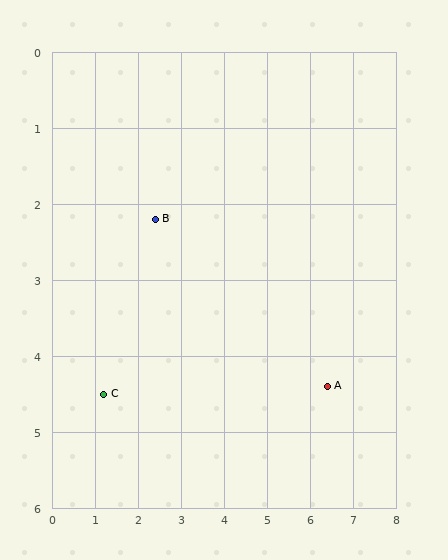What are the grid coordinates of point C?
Point C is at approximately (1.2, 4.5).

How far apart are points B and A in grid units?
Points B and A are about 4.6 grid units apart.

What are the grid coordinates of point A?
Point A is at approximately (6.4, 4.4).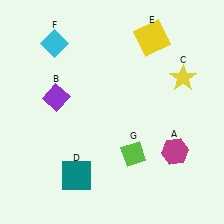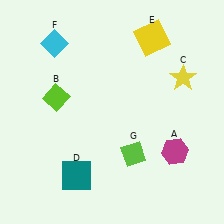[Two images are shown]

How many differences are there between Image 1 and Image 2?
There is 1 difference between the two images.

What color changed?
The diamond (B) changed from purple in Image 1 to lime in Image 2.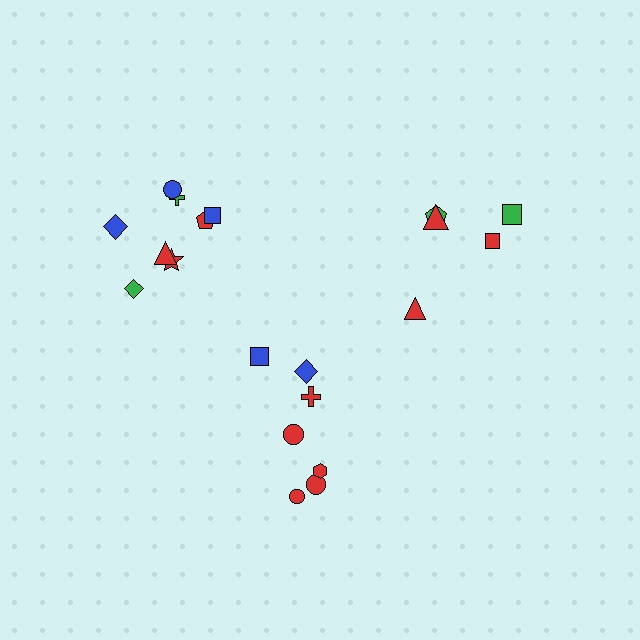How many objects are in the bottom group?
There are 7 objects.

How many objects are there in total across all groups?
There are 20 objects.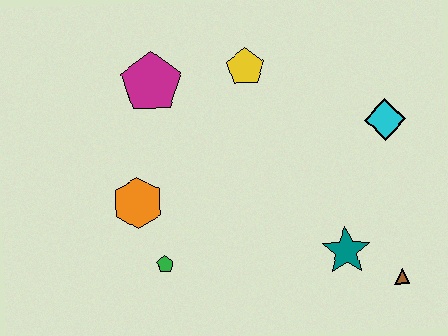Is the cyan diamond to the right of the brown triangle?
No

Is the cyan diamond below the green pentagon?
No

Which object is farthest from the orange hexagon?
The brown triangle is farthest from the orange hexagon.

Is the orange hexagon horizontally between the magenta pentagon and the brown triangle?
No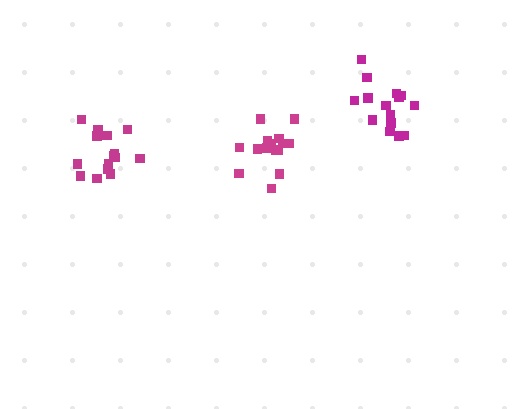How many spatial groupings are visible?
There are 3 spatial groupings.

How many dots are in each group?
Group 1: 15 dots, Group 2: 15 dots, Group 3: 15 dots (45 total).